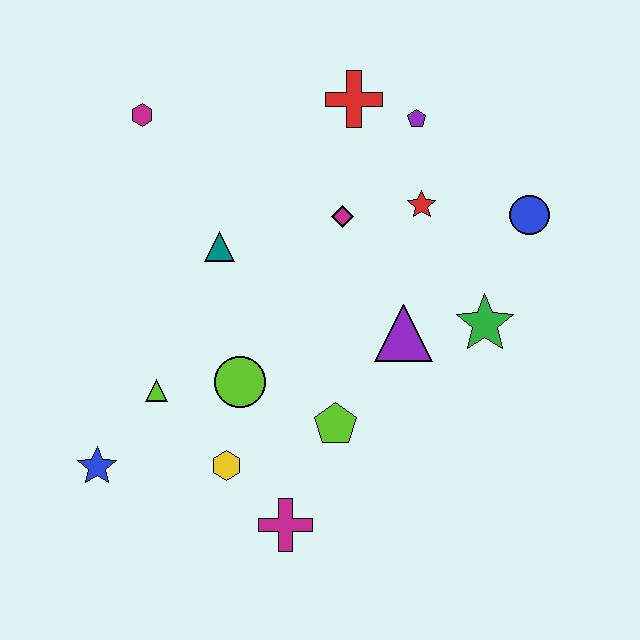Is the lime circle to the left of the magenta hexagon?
No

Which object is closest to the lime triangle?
The lime circle is closest to the lime triangle.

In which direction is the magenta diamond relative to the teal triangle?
The magenta diamond is to the right of the teal triangle.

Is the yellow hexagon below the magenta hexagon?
Yes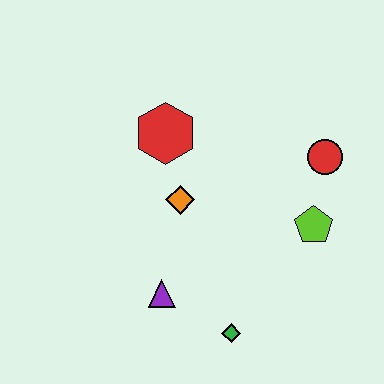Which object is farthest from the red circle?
The purple triangle is farthest from the red circle.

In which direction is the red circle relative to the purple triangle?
The red circle is to the right of the purple triangle.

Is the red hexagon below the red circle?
No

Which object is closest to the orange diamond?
The red hexagon is closest to the orange diamond.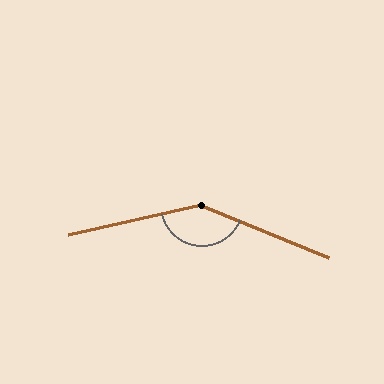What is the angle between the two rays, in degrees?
Approximately 145 degrees.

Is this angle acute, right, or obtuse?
It is obtuse.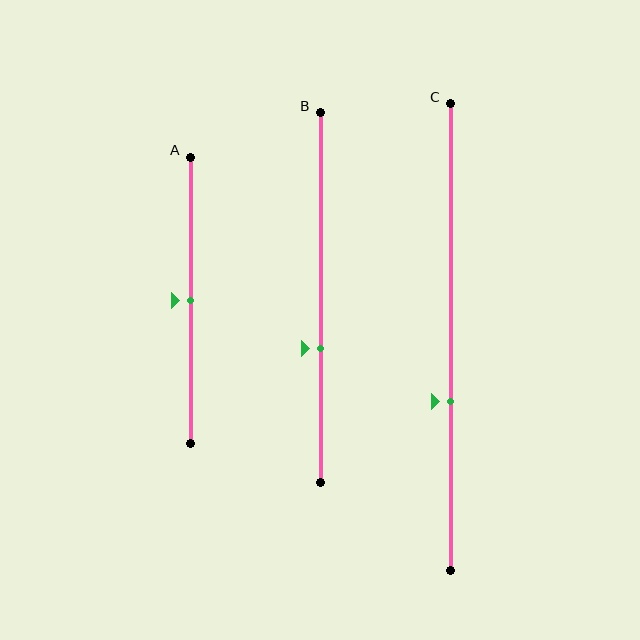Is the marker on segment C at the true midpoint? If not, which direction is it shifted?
No, the marker on segment C is shifted downward by about 14% of the segment length.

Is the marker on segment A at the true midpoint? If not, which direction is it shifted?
Yes, the marker on segment A is at the true midpoint.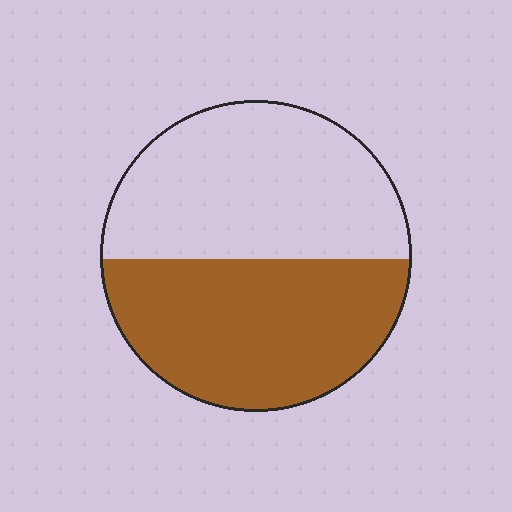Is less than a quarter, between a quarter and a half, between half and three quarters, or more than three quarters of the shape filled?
Between a quarter and a half.